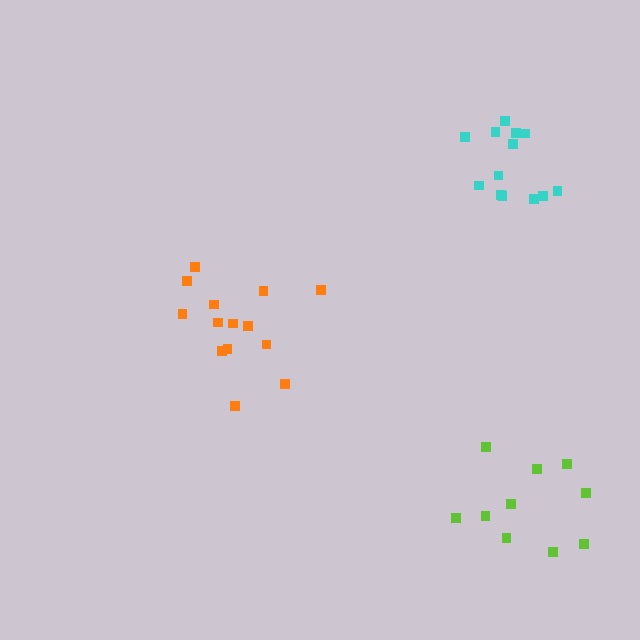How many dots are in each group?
Group 1: 10 dots, Group 2: 13 dots, Group 3: 14 dots (37 total).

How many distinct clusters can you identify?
There are 3 distinct clusters.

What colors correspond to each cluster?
The clusters are colored: lime, cyan, orange.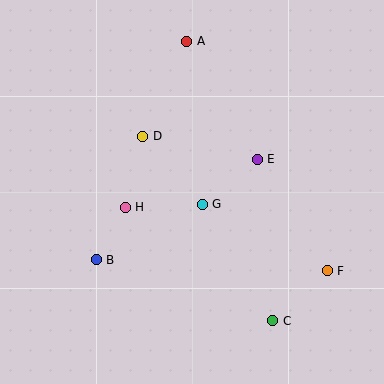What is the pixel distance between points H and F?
The distance between H and F is 212 pixels.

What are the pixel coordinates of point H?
Point H is at (125, 207).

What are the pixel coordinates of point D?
Point D is at (143, 136).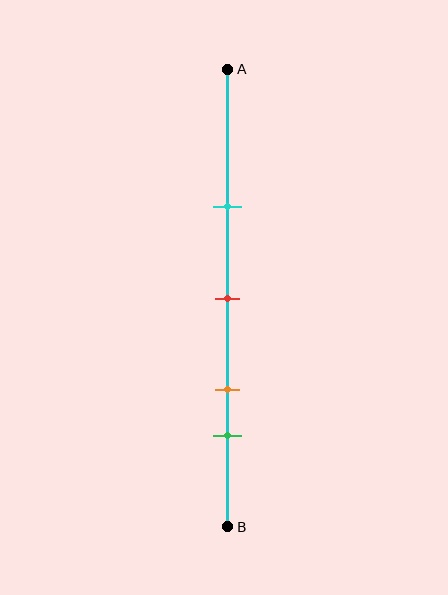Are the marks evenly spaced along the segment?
No, the marks are not evenly spaced.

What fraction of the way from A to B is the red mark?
The red mark is approximately 50% (0.5) of the way from A to B.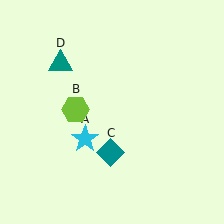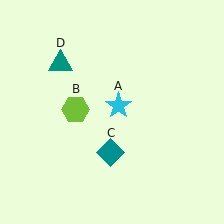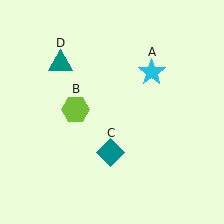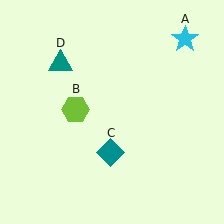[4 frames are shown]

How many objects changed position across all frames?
1 object changed position: cyan star (object A).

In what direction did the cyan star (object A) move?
The cyan star (object A) moved up and to the right.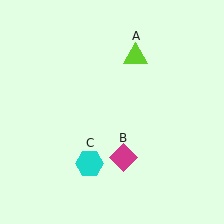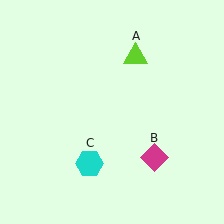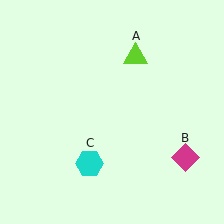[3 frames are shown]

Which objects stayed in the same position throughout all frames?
Lime triangle (object A) and cyan hexagon (object C) remained stationary.